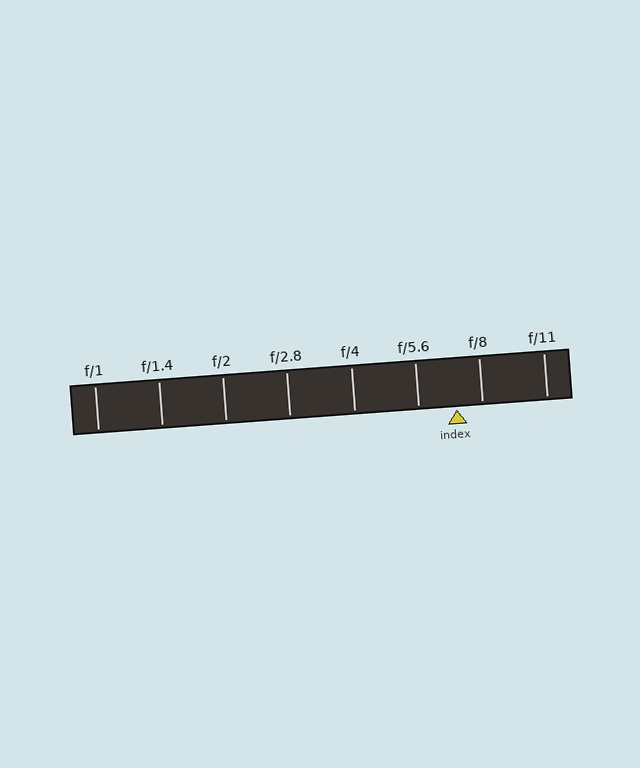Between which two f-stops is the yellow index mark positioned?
The index mark is between f/5.6 and f/8.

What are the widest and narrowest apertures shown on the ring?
The widest aperture shown is f/1 and the narrowest is f/11.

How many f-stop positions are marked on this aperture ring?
There are 8 f-stop positions marked.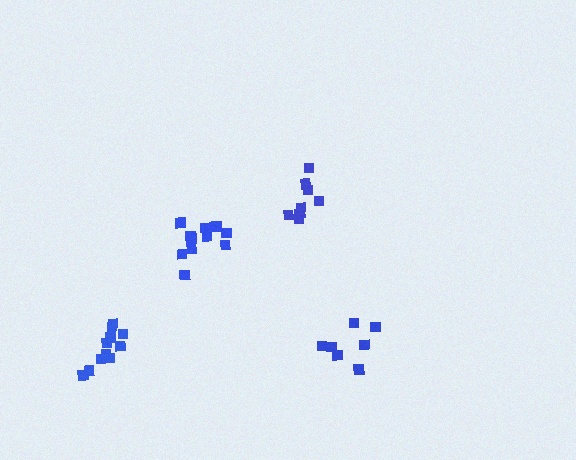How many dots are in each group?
Group 1: 7 dots, Group 2: 11 dots, Group 3: 8 dots, Group 4: 11 dots (37 total).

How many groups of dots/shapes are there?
There are 4 groups.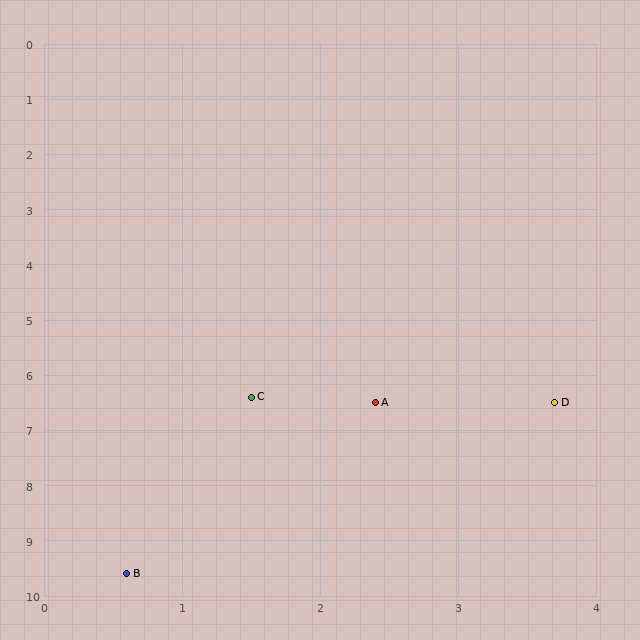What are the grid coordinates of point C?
Point C is at approximately (1.5, 6.4).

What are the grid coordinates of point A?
Point A is at approximately (2.4, 6.5).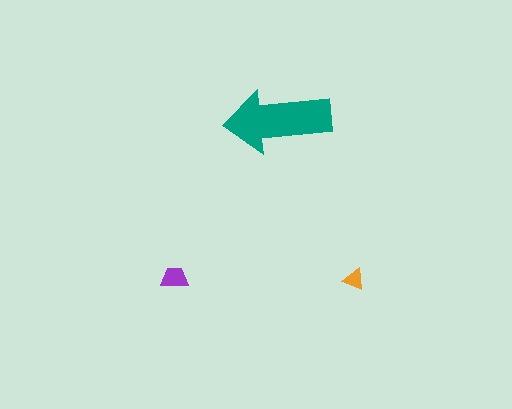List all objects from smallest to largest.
The orange triangle, the purple trapezoid, the teal arrow.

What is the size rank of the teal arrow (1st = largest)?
1st.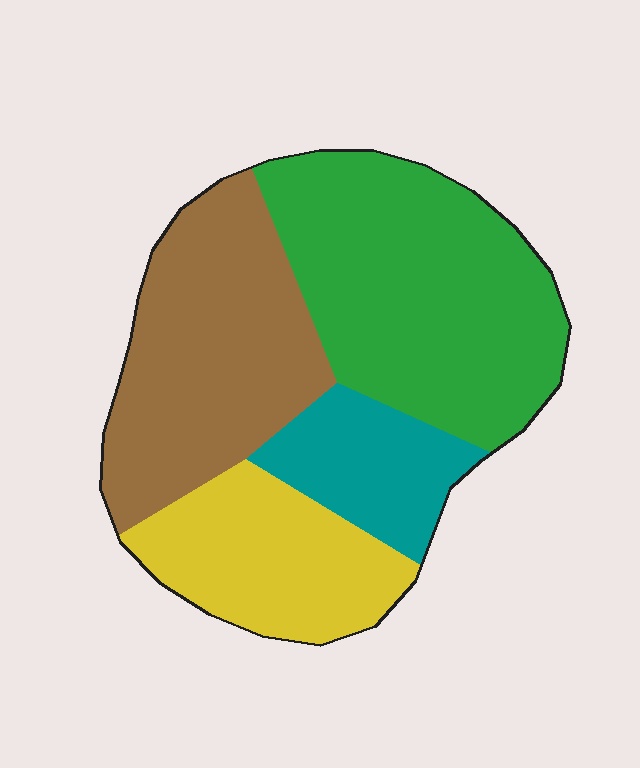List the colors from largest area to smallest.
From largest to smallest: green, brown, yellow, teal.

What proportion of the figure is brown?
Brown takes up about one third (1/3) of the figure.